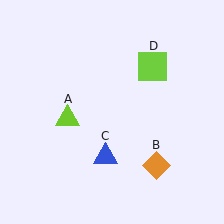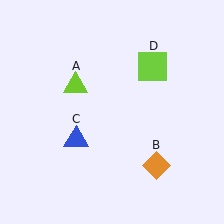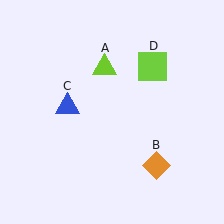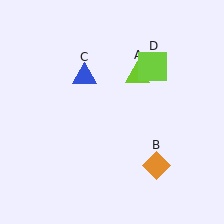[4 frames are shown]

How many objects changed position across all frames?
2 objects changed position: lime triangle (object A), blue triangle (object C).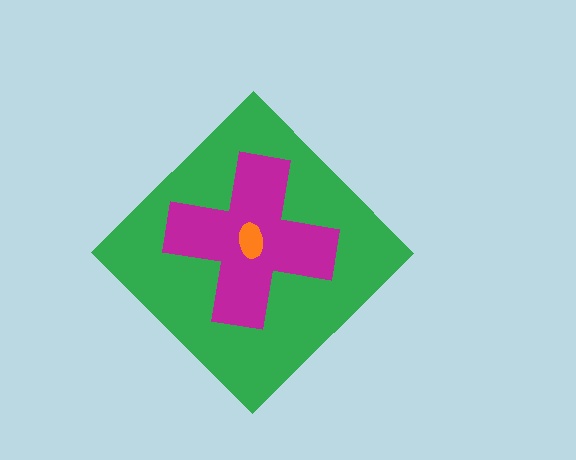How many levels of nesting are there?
3.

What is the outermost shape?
The green diamond.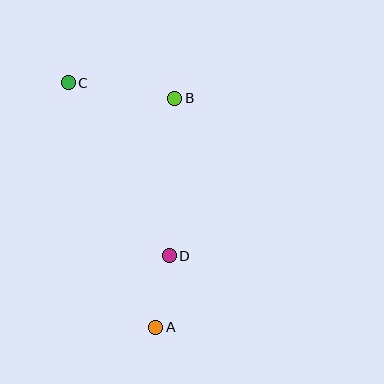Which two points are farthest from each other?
Points A and C are farthest from each other.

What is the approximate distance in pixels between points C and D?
The distance between C and D is approximately 200 pixels.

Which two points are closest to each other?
Points A and D are closest to each other.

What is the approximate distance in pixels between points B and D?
The distance between B and D is approximately 157 pixels.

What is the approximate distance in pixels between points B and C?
The distance between B and C is approximately 108 pixels.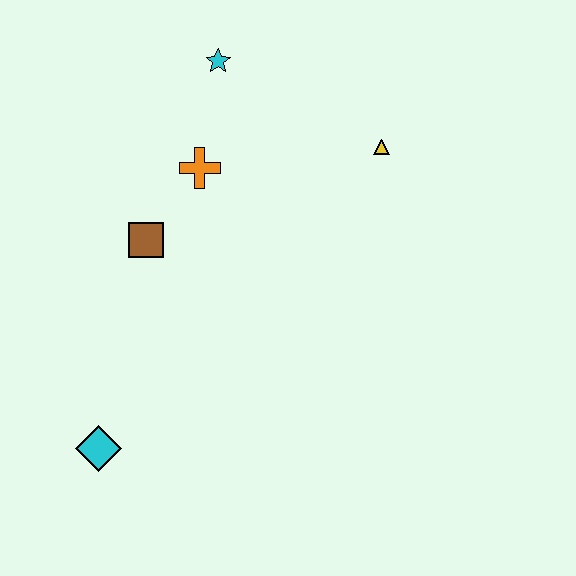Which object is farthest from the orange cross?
The cyan diamond is farthest from the orange cross.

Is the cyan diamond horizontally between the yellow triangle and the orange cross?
No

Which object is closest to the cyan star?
The orange cross is closest to the cyan star.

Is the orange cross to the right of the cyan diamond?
Yes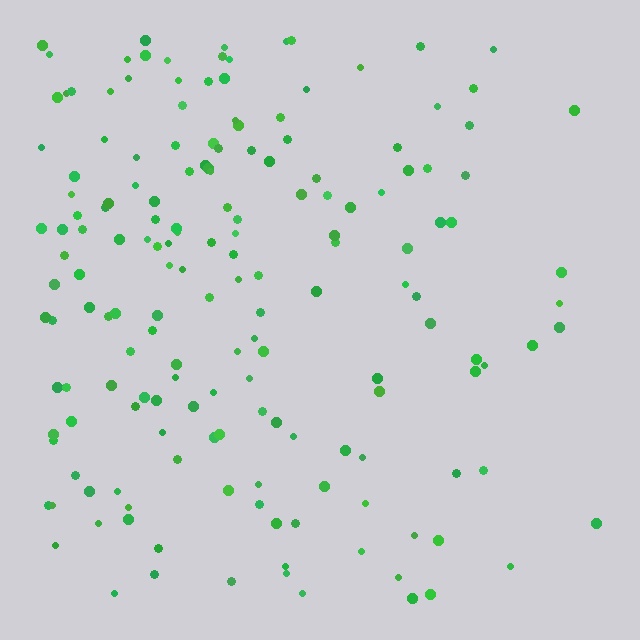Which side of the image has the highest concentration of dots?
The left.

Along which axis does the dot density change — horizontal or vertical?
Horizontal.